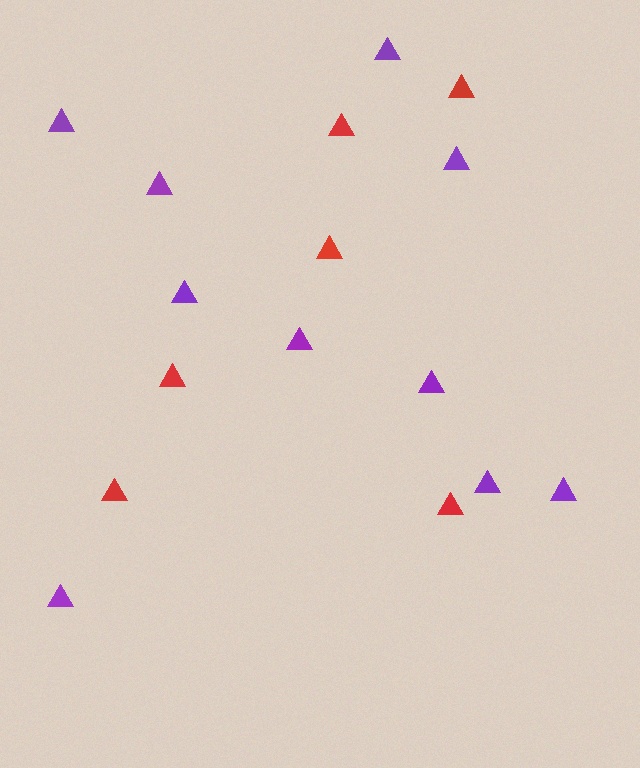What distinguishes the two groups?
There are 2 groups: one group of red triangles (6) and one group of purple triangles (10).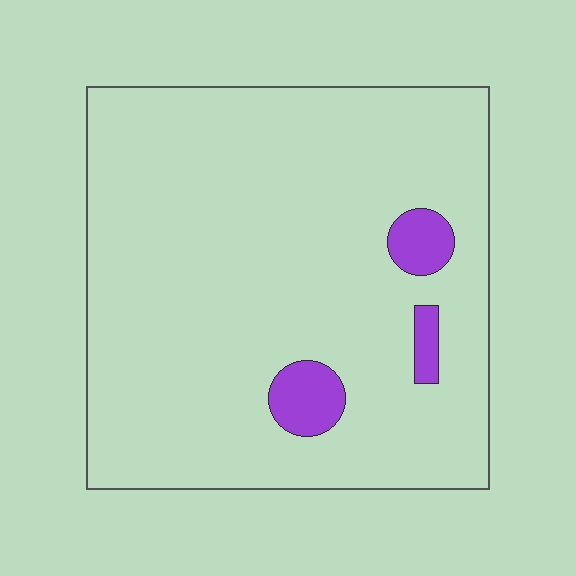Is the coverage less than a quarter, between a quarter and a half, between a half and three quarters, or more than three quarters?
Less than a quarter.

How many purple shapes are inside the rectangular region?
3.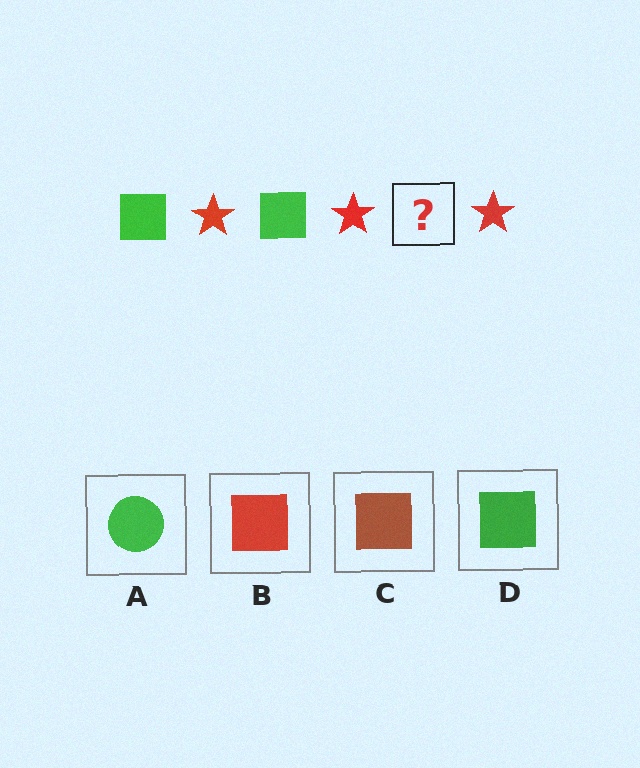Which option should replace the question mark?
Option D.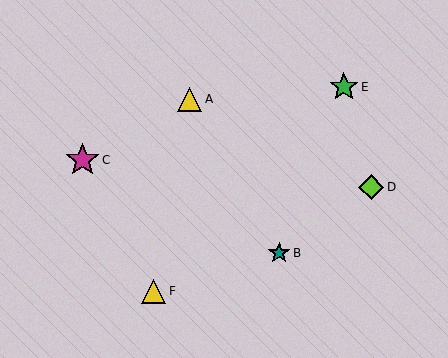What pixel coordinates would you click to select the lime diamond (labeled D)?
Click at (371, 187) to select the lime diamond D.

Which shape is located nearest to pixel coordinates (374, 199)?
The lime diamond (labeled D) at (371, 187) is nearest to that location.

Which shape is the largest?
The magenta star (labeled C) is the largest.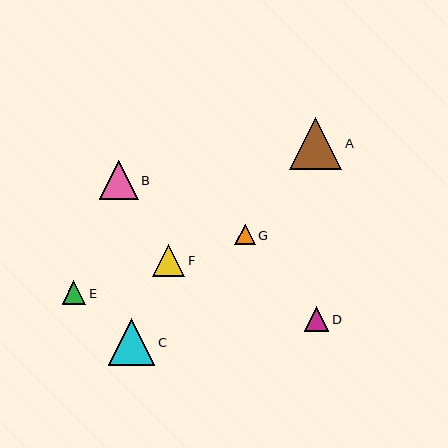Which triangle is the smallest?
Triangle G is the smallest with a size of approximately 20 pixels.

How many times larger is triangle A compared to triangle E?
Triangle A is approximately 2.2 times the size of triangle E.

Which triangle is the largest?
Triangle A is the largest with a size of approximately 53 pixels.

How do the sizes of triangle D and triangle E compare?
Triangle D and triangle E are approximately the same size.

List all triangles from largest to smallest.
From largest to smallest: A, C, B, F, D, E, G.